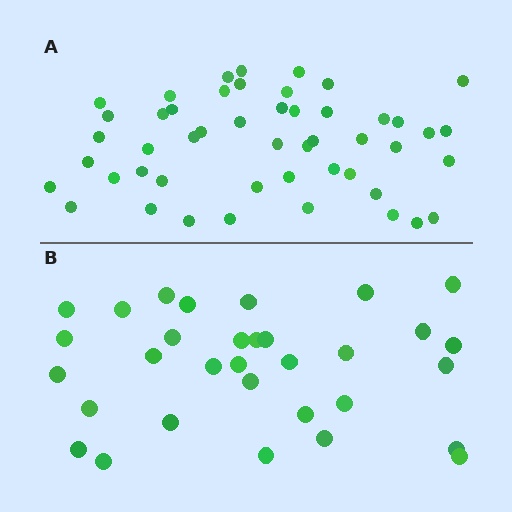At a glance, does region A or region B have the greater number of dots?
Region A (the top region) has more dots.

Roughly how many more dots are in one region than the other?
Region A has approximately 15 more dots than region B.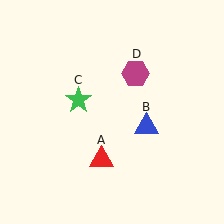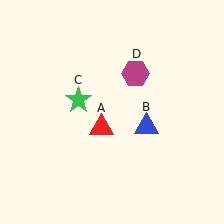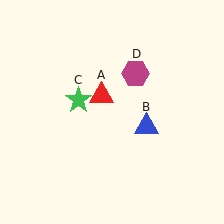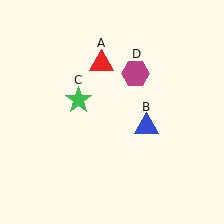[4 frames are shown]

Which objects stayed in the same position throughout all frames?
Blue triangle (object B) and green star (object C) and magenta hexagon (object D) remained stationary.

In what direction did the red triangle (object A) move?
The red triangle (object A) moved up.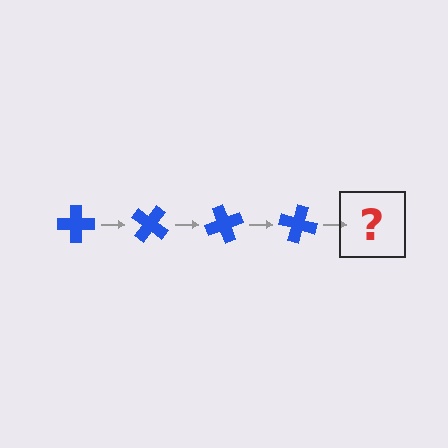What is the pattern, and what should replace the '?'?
The pattern is that the cross rotates 35 degrees each step. The '?' should be a blue cross rotated 140 degrees.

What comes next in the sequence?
The next element should be a blue cross rotated 140 degrees.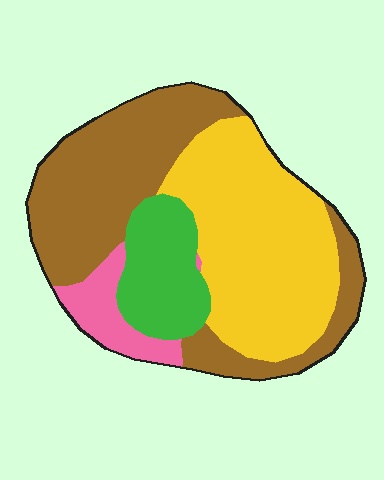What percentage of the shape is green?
Green takes up less than a sixth of the shape.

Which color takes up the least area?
Pink, at roughly 10%.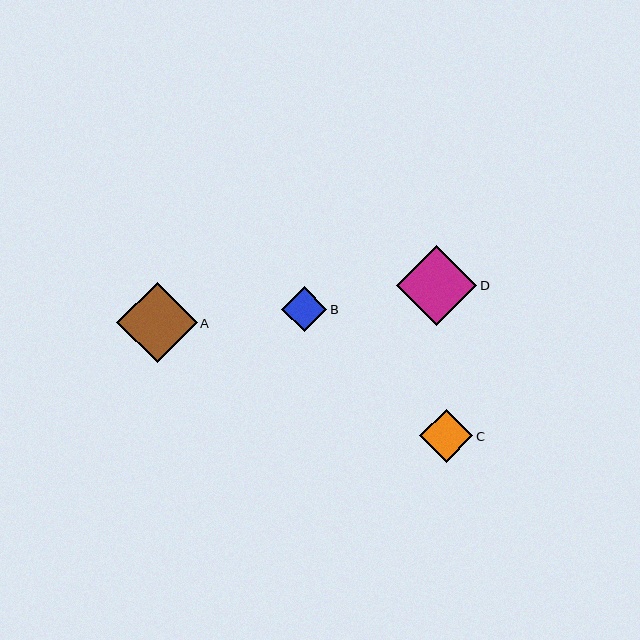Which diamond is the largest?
Diamond D is the largest with a size of approximately 81 pixels.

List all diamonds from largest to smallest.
From largest to smallest: D, A, C, B.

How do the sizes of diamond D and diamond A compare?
Diamond D and diamond A are approximately the same size.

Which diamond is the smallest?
Diamond B is the smallest with a size of approximately 45 pixels.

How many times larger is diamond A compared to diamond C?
Diamond A is approximately 1.5 times the size of diamond C.